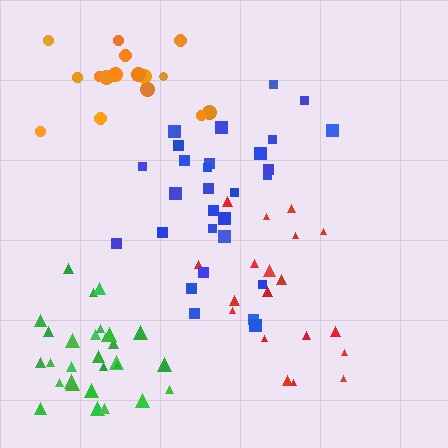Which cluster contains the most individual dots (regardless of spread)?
Blue (29).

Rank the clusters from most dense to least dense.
green, orange, blue, red.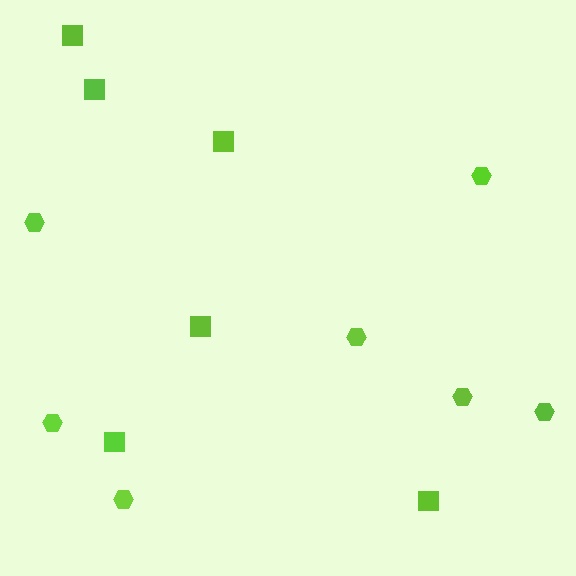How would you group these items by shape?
There are 2 groups: one group of hexagons (7) and one group of squares (6).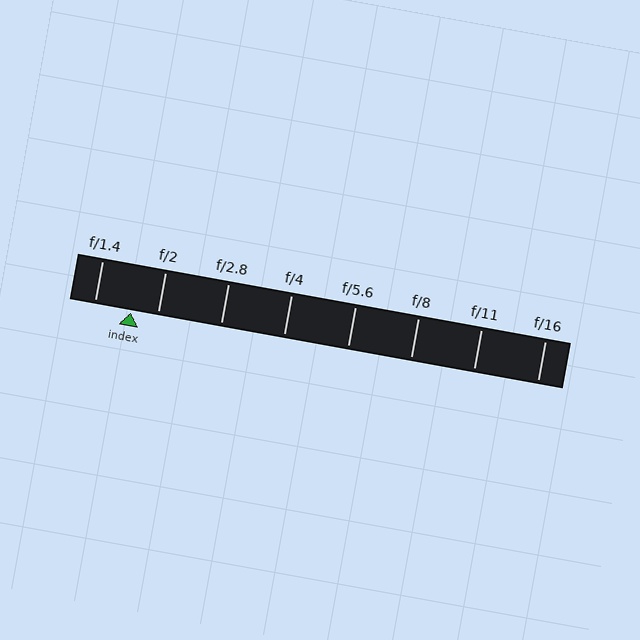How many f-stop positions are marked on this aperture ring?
There are 8 f-stop positions marked.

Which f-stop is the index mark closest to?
The index mark is closest to f/2.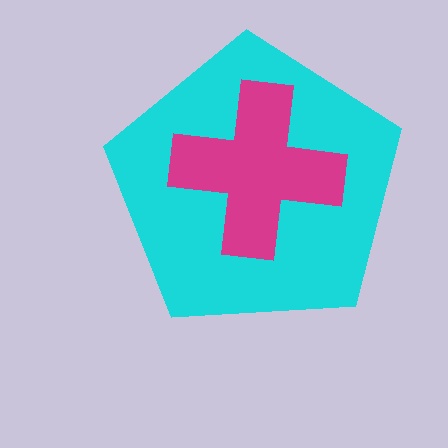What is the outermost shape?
The cyan pentagon.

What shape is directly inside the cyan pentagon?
The magenta cross.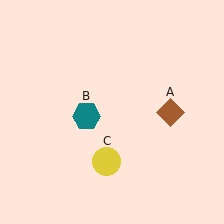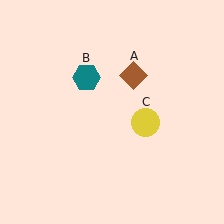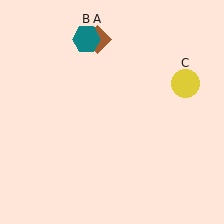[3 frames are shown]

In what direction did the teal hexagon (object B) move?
The teal hexagon (object B) moved up.